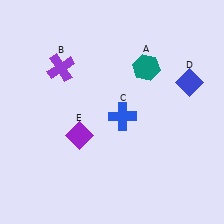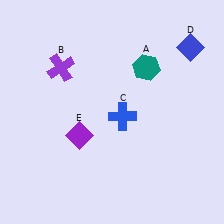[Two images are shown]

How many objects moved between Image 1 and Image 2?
1 object moved between the two images.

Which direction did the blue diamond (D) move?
The blue diamond (D) moved up.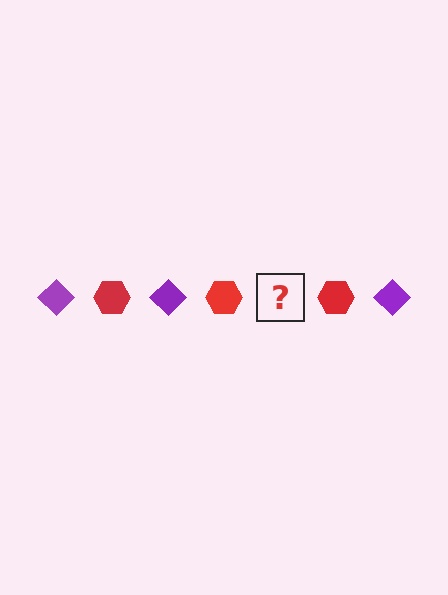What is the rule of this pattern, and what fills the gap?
The rule is that the pattern alternates between purple diamond and red hexagon. The gap should be filled with a purple diamond.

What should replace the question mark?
The question mark should be replaced with a purple diamond.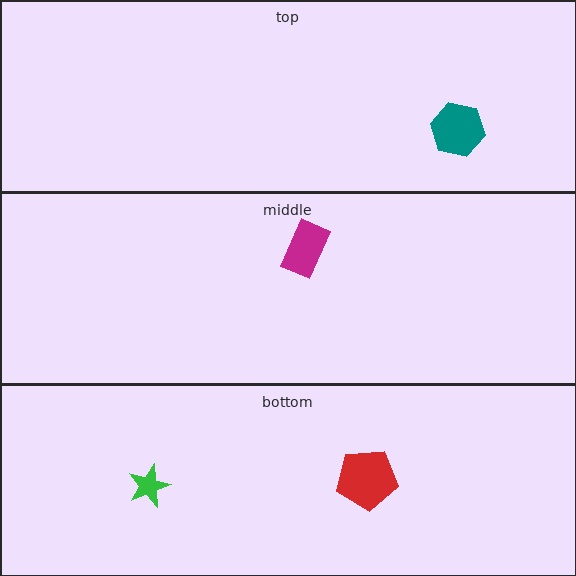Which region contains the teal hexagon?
The top region.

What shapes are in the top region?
The teal hexagon.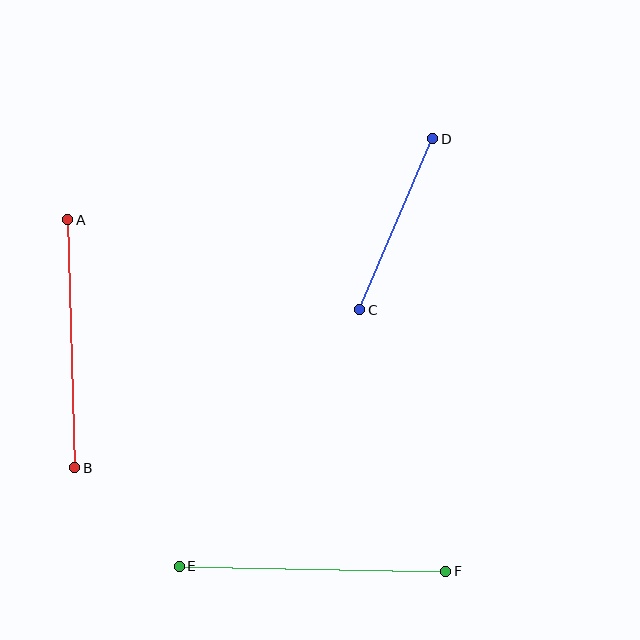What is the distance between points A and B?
The distance is approximately 248 pixels.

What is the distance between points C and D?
The distance is approximately 186 pixels.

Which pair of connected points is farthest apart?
Points E and F are farthest apart.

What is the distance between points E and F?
The distance is approximately 267 pixels.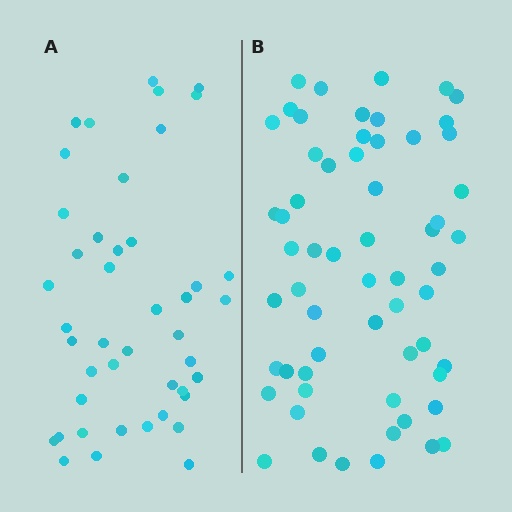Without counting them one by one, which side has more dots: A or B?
Region B (the right region) has more dots.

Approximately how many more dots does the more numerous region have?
Region B has approximately 15 more dots than region A.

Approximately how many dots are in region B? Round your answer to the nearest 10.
About 60 dots.